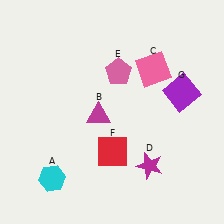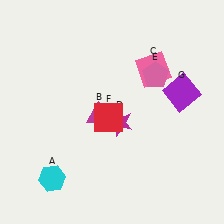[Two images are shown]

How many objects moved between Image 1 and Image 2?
3 objects moved between the two images.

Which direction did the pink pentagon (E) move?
The pink pentagon (E) moved right.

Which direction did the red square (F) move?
The red square (F) moved up.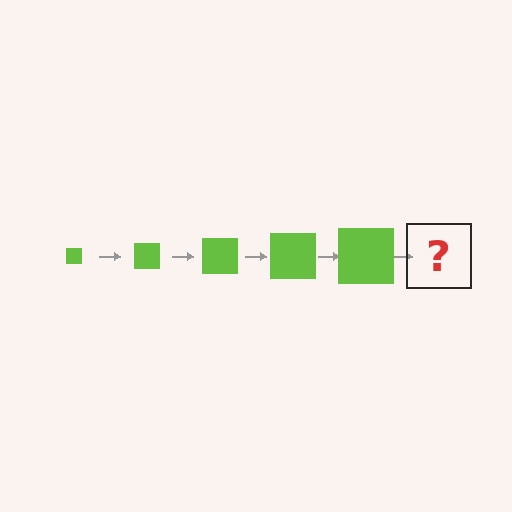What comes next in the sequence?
The next element should be a lime square, larger than the previous one.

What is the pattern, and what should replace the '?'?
The pattern is that the square gets progressively larger each step. The '?' should be a lime square, larger than the previous one.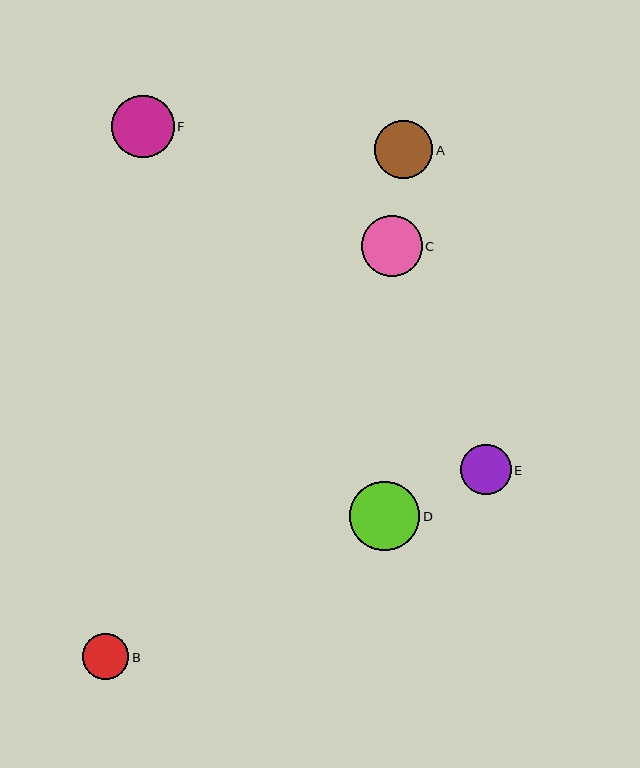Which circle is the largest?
Circle D is the largest with a size of approximately 70 pixels.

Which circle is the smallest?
Circle B is the smallest with a size of approximately 46 pixels.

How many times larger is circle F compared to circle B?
Circle F is approximately 1.4 times the size of circle B.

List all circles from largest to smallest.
From largest to smallest: D, F, C, A, E, B.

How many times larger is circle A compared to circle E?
Circle A is approximately 1.1 times the size of circle E.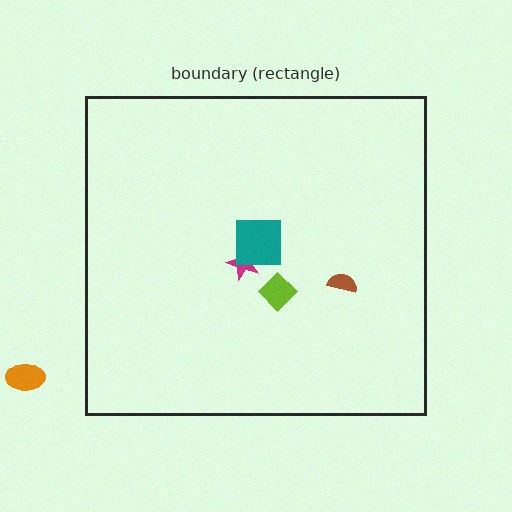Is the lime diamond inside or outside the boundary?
Inside.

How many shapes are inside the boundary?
4 inside, 1 outside.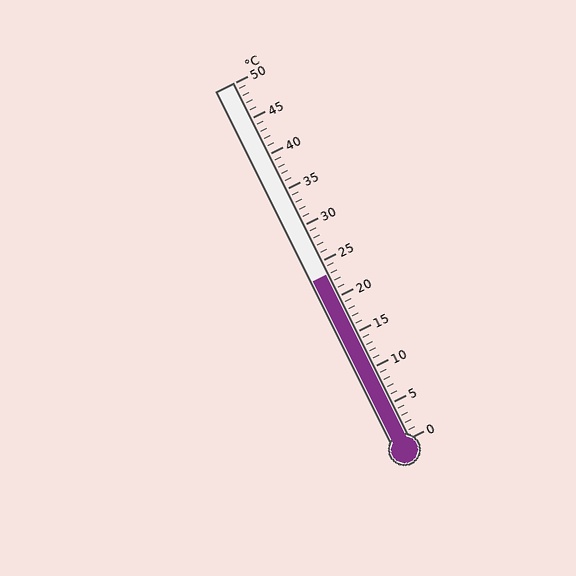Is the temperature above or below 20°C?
The temperature is above 20°C.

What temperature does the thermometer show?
The thermometer shows approximately 23°C.